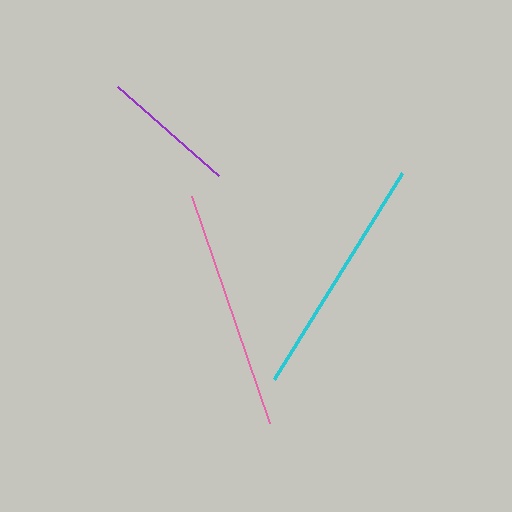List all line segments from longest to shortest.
From longest to shortest: cyan, pink, purple.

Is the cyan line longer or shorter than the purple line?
The cyan line is longer than the purple line.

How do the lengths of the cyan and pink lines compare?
The cyan and pink lines are approximately the same length.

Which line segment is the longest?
The cyan line is the longest at approximately 242 pixels.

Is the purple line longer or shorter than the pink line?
The pink line is longer than the purple line.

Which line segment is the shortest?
The purple line is the shortest at approximately 134 pixels.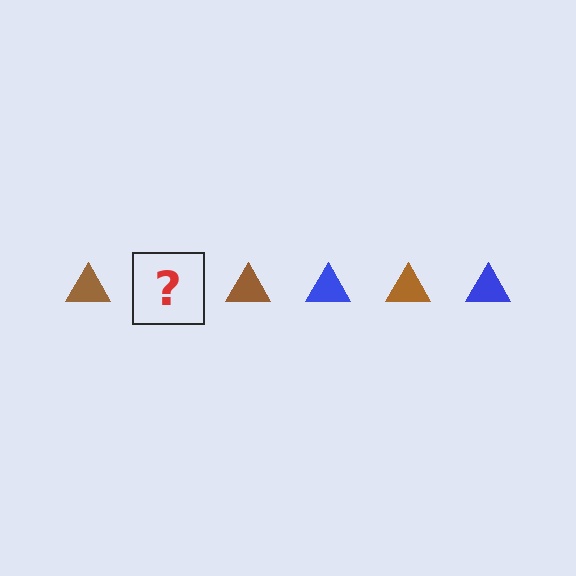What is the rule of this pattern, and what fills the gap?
The rule is that the pattern cycles through brown, blue triangles. The gap should be filled with a blue triangle.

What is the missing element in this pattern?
The missing element is a blue triangle.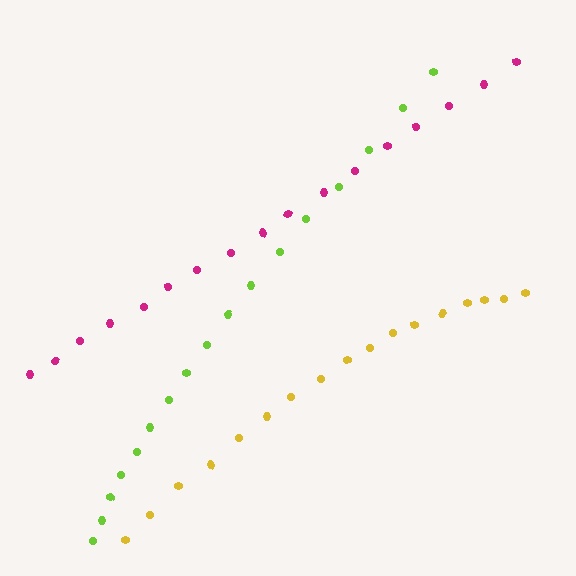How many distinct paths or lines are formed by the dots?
There are 3 distinct paths.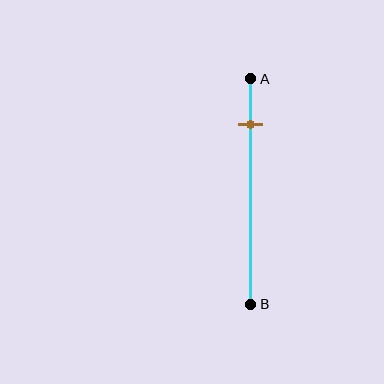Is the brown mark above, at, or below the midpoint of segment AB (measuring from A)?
The brown mark is above the midpoint of segment AB.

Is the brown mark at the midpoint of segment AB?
No, the mark is at about 20% from A, not at the 50% midpoint.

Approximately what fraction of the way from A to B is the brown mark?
The brown mark is approximately 20% of the way from A to B.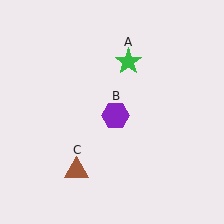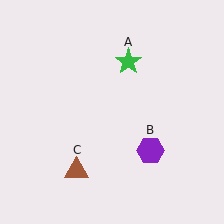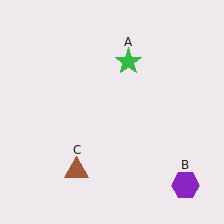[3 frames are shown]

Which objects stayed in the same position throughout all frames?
Green star (object A) and brown triangle (object C) remained stationary.